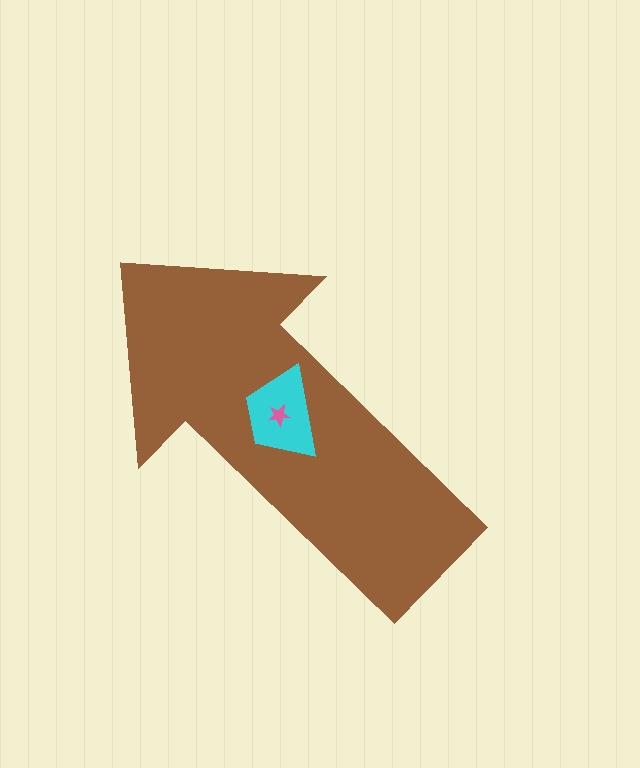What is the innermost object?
The pink star.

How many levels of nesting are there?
3.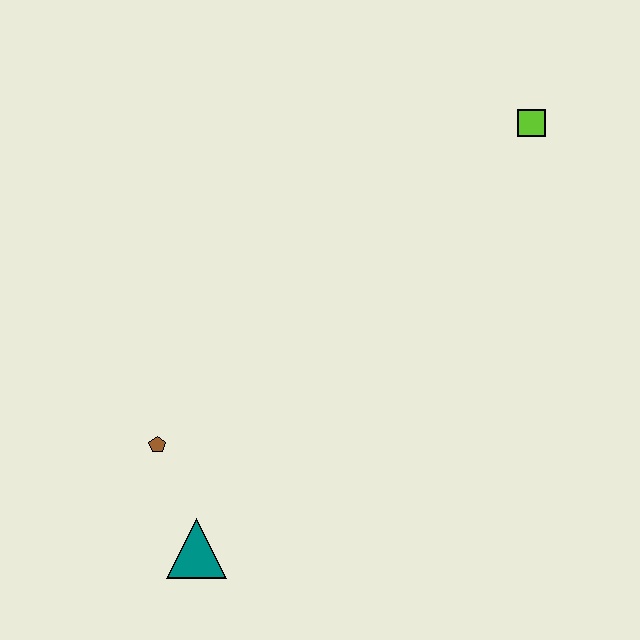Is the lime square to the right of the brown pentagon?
Yes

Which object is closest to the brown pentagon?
The teal triangle is closest to the brown pentagon.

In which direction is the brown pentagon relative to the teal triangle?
The brown pentagon is above the teal triangle.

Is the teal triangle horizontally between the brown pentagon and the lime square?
Yes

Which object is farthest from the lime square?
The teal triangle is farthest from the lime square.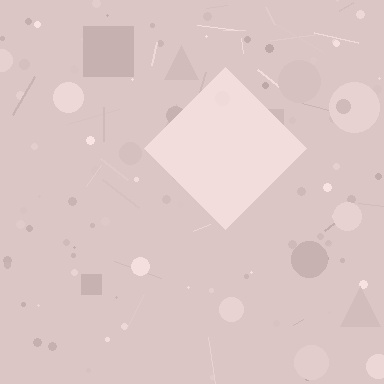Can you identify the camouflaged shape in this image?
The camouflaged shape is a diamond.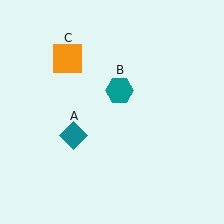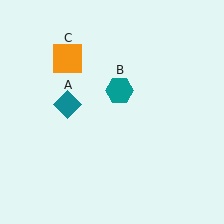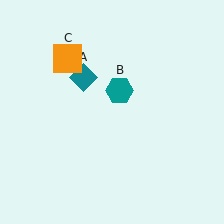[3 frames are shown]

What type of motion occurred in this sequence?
The teal diamond (object A) rotated clockwise around the center of the scene.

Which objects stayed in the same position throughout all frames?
Teal hexagon (object B) and orange square (object C) remained stationary.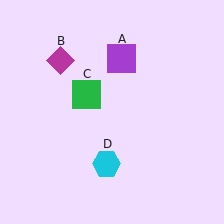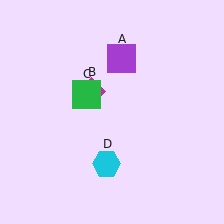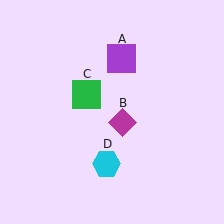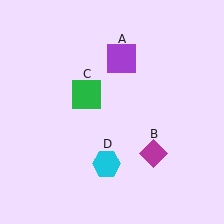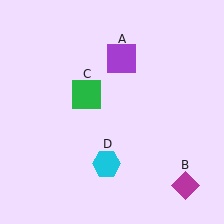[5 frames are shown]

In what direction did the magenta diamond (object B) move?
The magenta diamond (object B) moved down and to the right.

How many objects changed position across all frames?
1 object changed position: magenta diamond (object B).